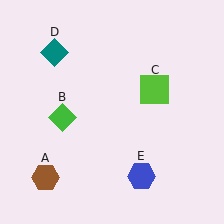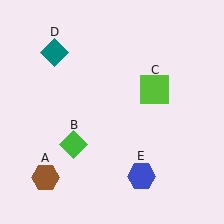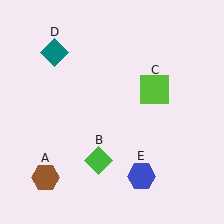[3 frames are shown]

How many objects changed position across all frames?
1 object changed position: green diamond (object B).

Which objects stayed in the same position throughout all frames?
Brown hexagon (object A) and lime square (object C) and teal diamond (object D) and blue hexagon (object E) remained stationary.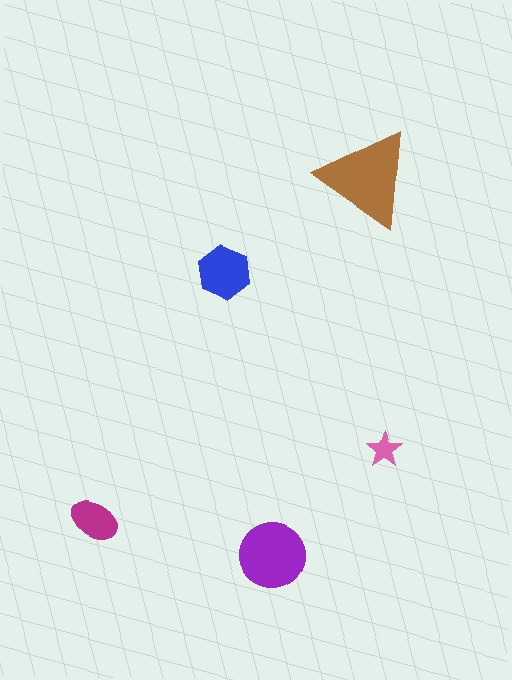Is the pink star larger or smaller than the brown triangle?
Smaller.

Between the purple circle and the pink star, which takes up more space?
The purple circle.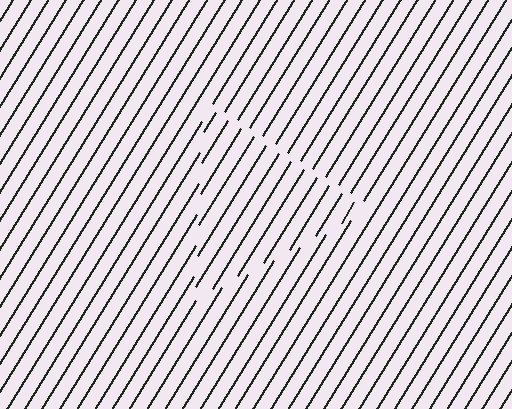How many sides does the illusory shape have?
3 sides — the line-ends trace a triangle.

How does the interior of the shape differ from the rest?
The interior of the shape contains the same grating, shifted by half a period — the contour is defined by the phase discontinuity where line-ends from the inner and outer gratings abut.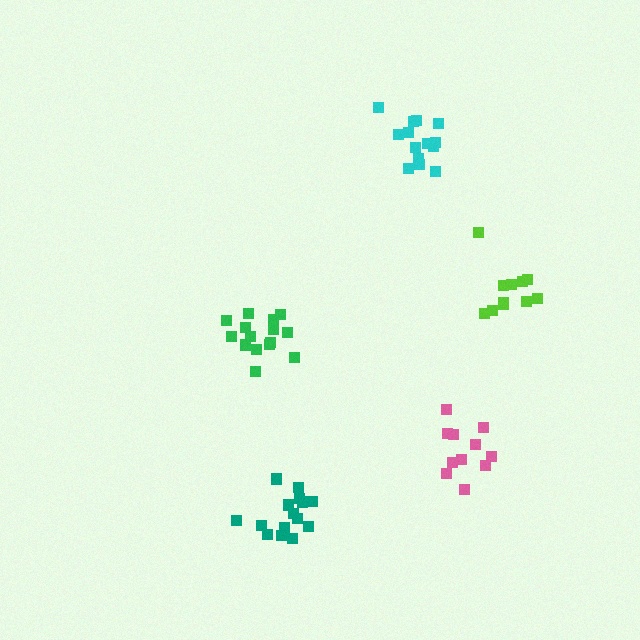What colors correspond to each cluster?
The clusters are colored: green, cyan, teal, pink, lime.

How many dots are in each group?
Group 1: 16 dots, Group 2: 14 dots, Group 3: 15 dots, Group 4: 11 dots, Group 5: 11 dots (67 total).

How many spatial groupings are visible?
There are 5 spatial groupings.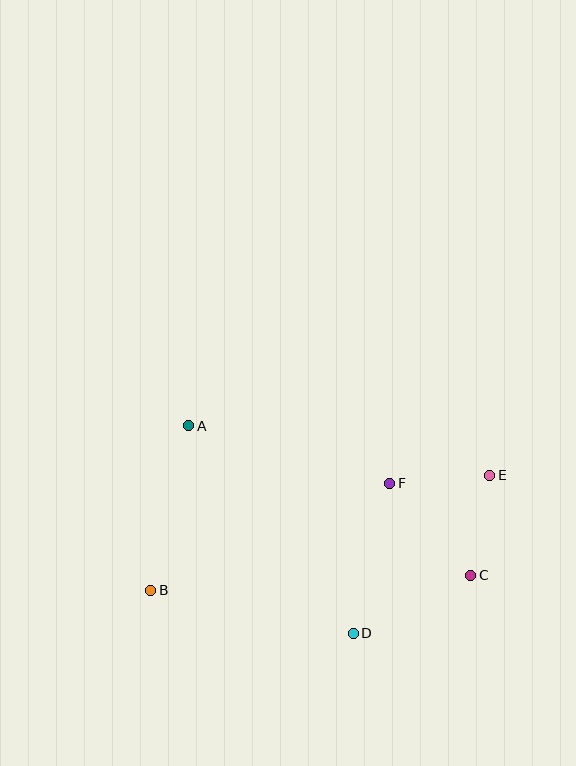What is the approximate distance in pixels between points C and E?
The distance between C and E is approximately 102 pixels.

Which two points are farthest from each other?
Points B and E are farthest from each other.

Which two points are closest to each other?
Points E and F are closest to each other.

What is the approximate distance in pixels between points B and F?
The distance between B and F is approximately 262 pixels.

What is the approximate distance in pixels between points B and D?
The distance between B and D is approximately 207 pixels.